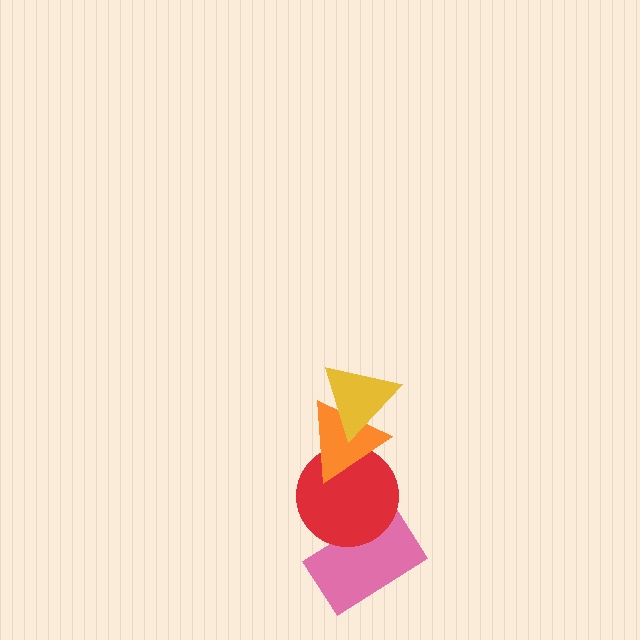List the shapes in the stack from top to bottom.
From top to bottom: the yellow triangle, the orange triangle, the red circle, the pink rectangle.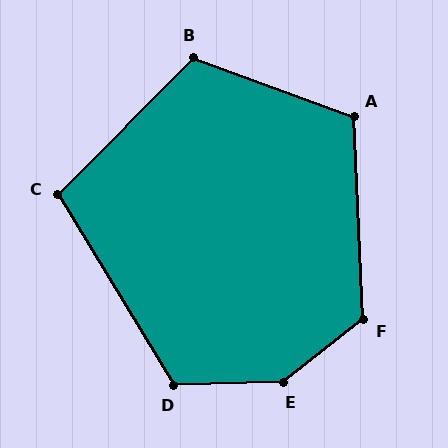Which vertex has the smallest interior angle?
C, at approximately 104 degrees.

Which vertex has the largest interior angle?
E, at approximately 143 degrees.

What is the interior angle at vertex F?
Approximately 126 degrees (obtuse).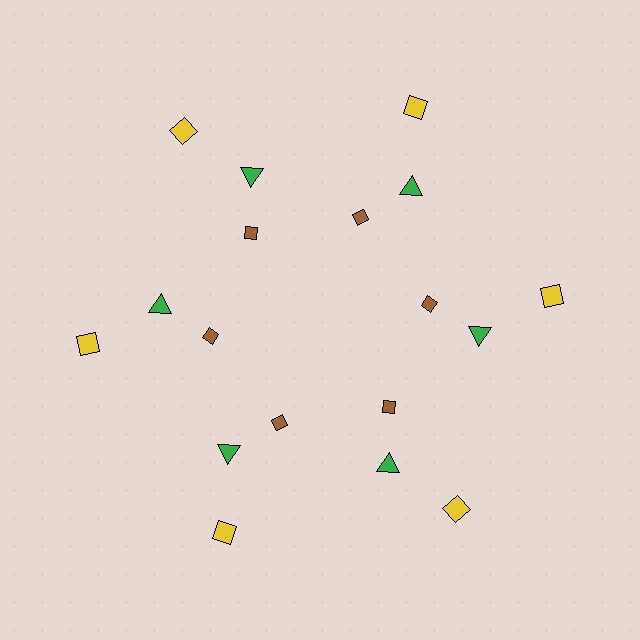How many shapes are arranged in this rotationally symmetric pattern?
There are 18 shapes, arranged in 6 groups of 3.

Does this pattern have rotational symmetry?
Yes, this pattern has 6-fold rotational symmetry. It looks the same after rotating 60 degrees around the center.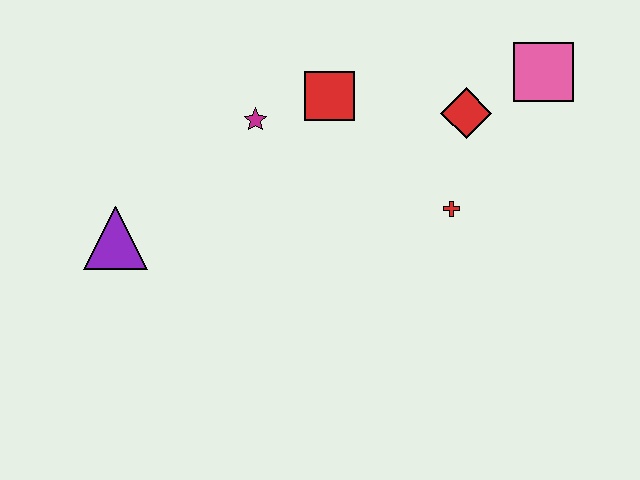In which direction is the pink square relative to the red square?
The pink square is to the right of the red square.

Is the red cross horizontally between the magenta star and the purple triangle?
No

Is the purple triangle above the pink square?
No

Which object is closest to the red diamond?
The pink square is closest to the red diamond.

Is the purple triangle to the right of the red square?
No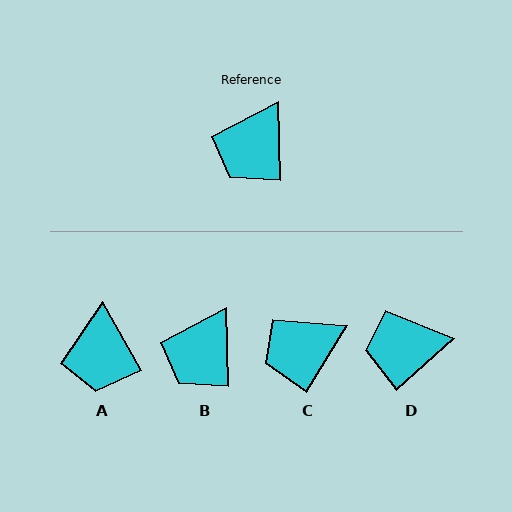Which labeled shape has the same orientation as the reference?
B.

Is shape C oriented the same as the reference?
No, it is off by about 33 degrees.